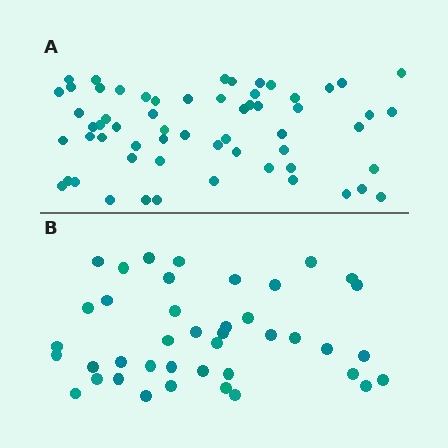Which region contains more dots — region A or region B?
Region A (the top region) has more dots.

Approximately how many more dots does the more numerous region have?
Region A has approximately 20 more dots than region B.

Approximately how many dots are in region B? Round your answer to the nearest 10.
About 40 dots. (The exact count is 41, which rounds to 40.)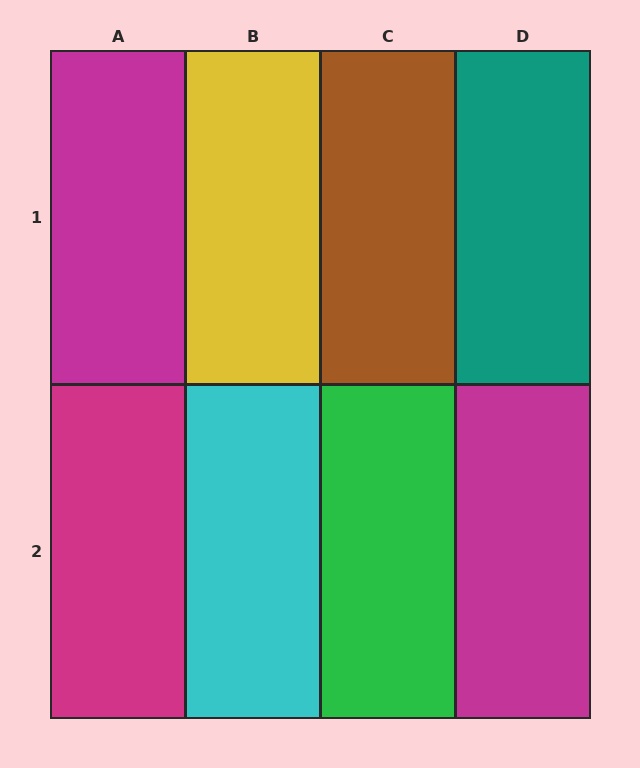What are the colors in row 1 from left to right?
Magenta, yellow, brown, teal.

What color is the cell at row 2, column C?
Green.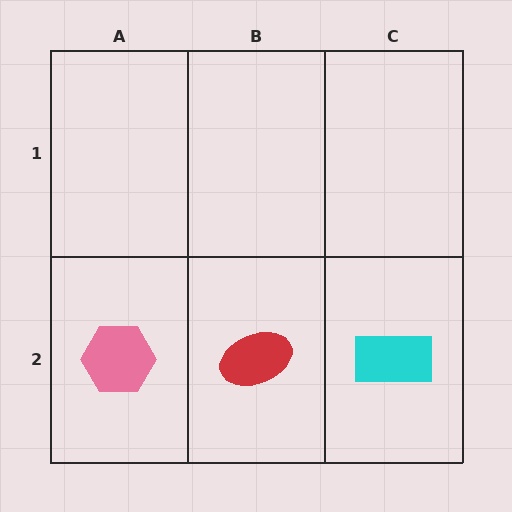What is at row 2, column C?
A cyan rectangle.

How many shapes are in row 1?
0 shapes.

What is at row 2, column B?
A red ellipse.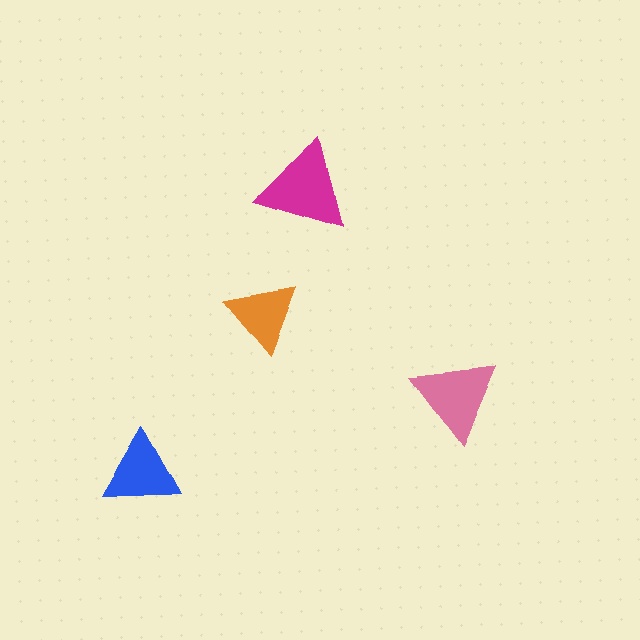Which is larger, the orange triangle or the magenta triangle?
The magenta one.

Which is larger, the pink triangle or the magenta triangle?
The magenta one.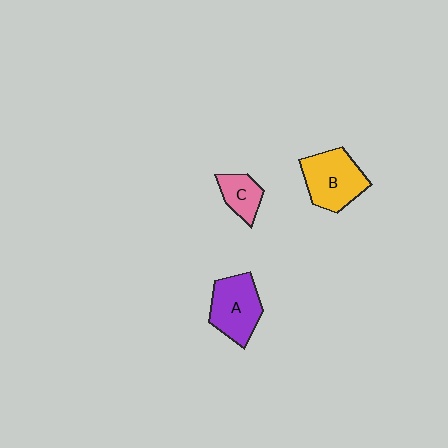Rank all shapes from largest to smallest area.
From largest to smallest: B (yellow), A (purple), C (pink).